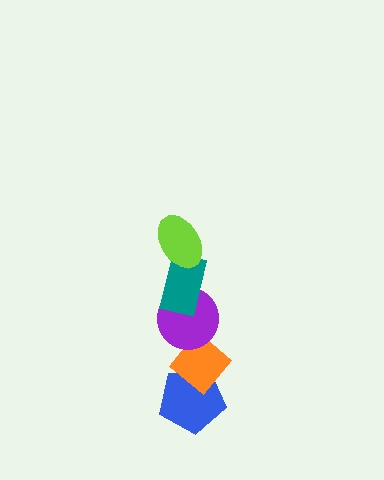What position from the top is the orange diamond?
The orange diamond is 4th from the top.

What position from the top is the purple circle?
The purple circle is 3rd from the top.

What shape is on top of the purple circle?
The teal rectangle is on top of the purple circle.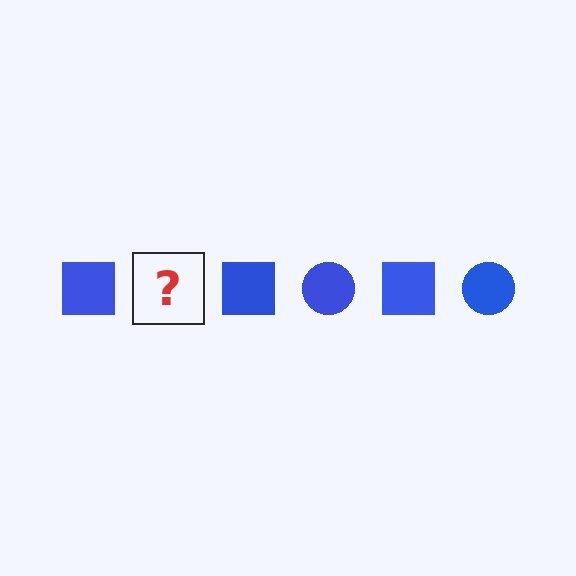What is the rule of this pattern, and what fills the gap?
The rule is that the pattern cycles through square, circle shapes in blue. The gap should be filled with a blue circle.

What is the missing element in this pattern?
The missing element is a blue circle.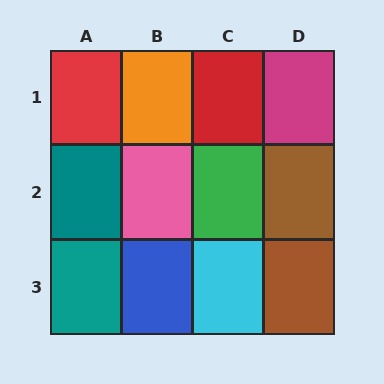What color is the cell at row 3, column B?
Blue.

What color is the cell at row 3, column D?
Brown.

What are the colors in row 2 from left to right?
Teal, pink, green, brown.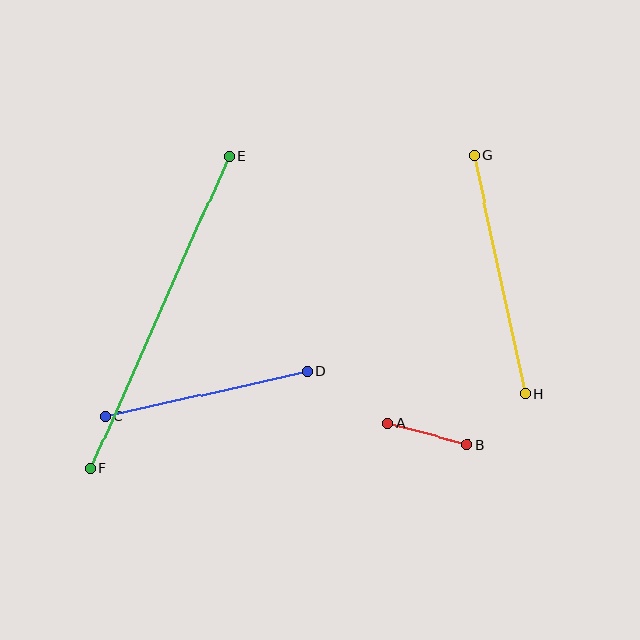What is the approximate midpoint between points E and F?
The midpoint is at approximately (160, 312) pixels.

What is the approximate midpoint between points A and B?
The midpoint is at approximately (427, 434) pixels.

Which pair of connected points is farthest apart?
Points E and F are farthest apart.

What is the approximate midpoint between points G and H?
The midpoint is at approximately (499, 274) pixels.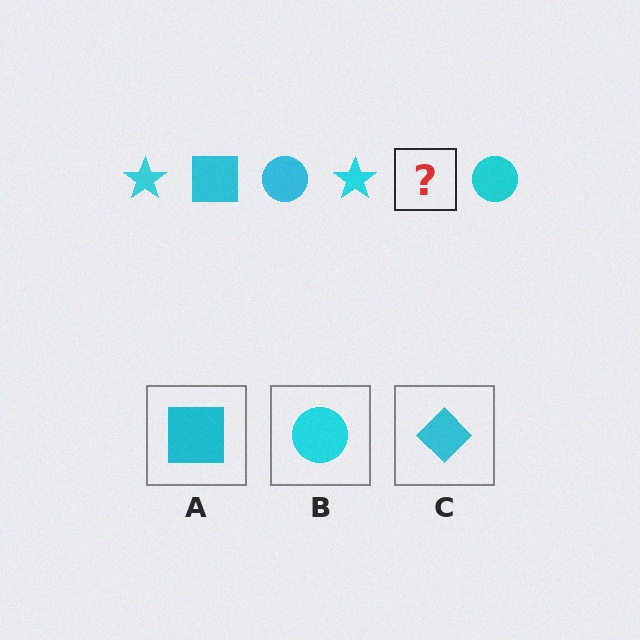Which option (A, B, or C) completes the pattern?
A.